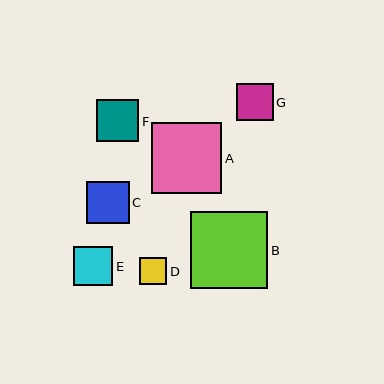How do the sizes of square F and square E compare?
Square F and square E are approximately the same size.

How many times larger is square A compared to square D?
Square A is approximately 2.6 times the size of square D.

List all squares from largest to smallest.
From largest to smallest: B, A, F, C, E, G, D.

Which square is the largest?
Square B is the largest with a size of approximately 77 pixels.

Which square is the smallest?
Square D is the smallest with a size of approximately 28 pixels.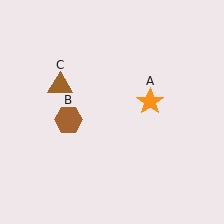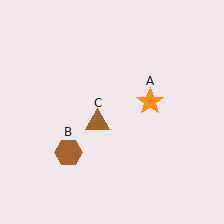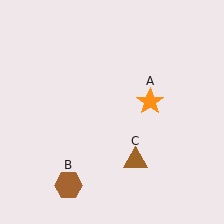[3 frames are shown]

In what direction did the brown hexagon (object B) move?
The brown hexagon (object B) moved down.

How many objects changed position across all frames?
2 objects changed position: brown hexagon (object B), brown triangle (object C).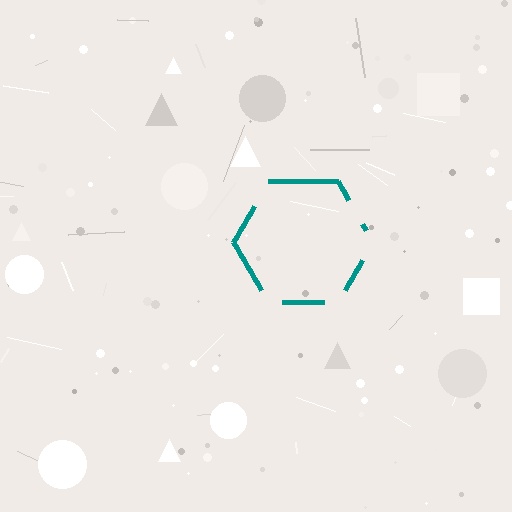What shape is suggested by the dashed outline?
The dashed outline suggests a hexagon.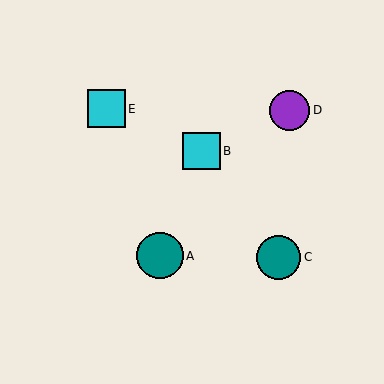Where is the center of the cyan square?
The center of the cyan square is at (201, 151).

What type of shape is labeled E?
Shape E is a cyan square.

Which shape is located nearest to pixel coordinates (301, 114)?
The purple circle (labeled D) at (290, 110) is nearest to that location.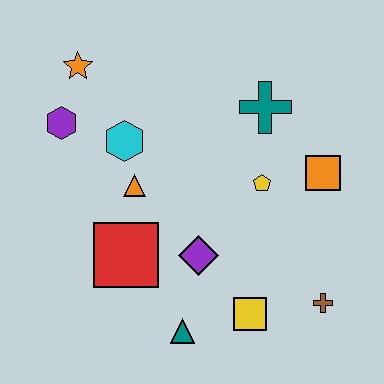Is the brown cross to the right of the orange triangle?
Yes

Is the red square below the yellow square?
No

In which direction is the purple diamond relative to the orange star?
The purple diamond is below the orange star.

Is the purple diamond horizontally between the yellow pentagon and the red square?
Yes